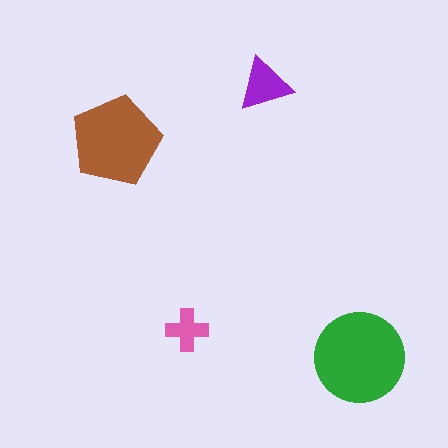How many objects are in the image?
There are 4 objects in the image.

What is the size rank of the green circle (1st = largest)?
1st.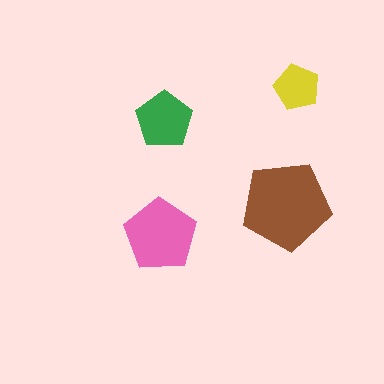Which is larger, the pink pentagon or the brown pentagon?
The brown one.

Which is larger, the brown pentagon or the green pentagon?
The brown one.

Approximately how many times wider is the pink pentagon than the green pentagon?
About 1.5 times wider.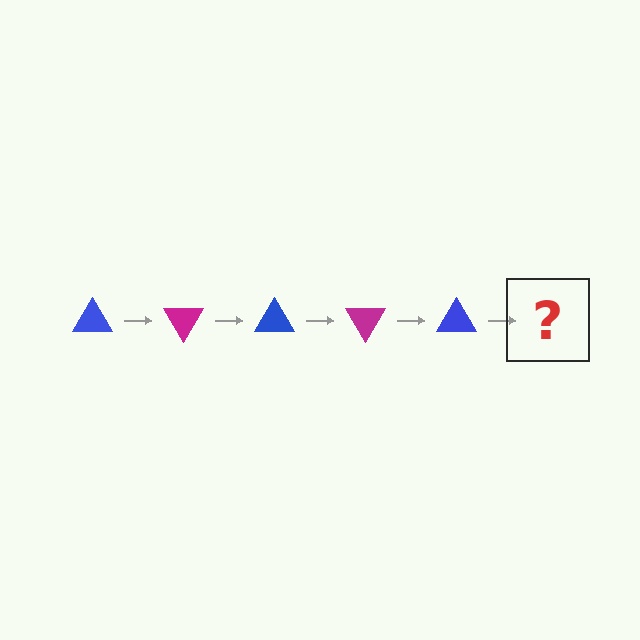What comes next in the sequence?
The next element should be a magenta triangle, rotated 300 degrees from the start.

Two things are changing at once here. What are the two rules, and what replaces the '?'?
The two rules are that it rotates 60 degrees each step and the color cycles through blue and magenta. The '?' should be a magenta triangle, rotated 300 degrees from the start.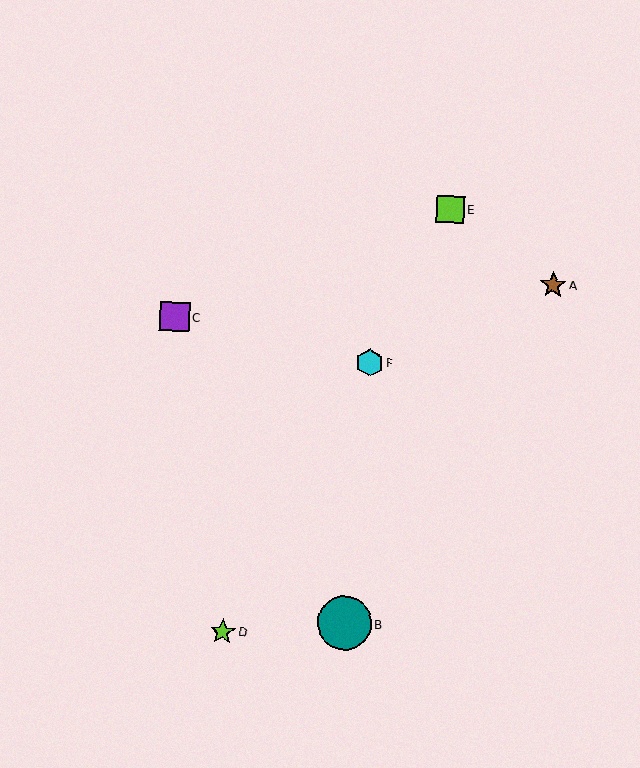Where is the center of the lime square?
The center of the lime square is at (451, 209).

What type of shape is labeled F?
Shape F is a cyan hexagon.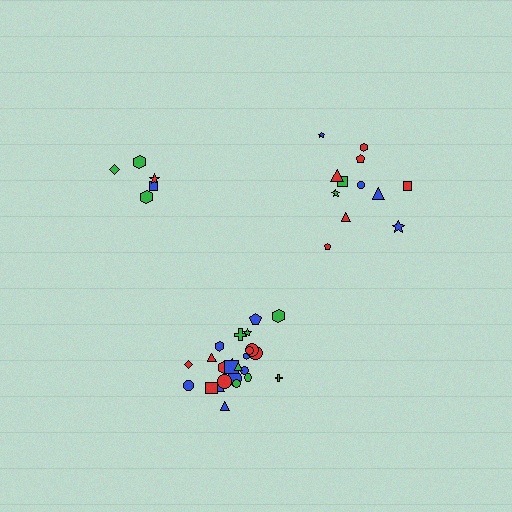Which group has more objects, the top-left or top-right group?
The top-right group.